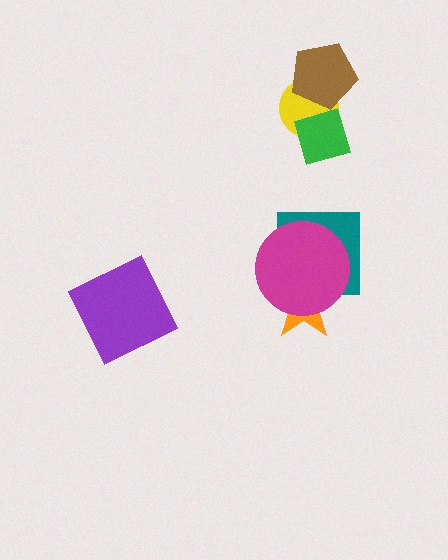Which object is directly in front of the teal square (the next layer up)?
The orange star is directly in front of the teal square.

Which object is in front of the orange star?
The magenta circle is in front of the orange star.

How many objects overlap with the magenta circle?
2 objects overlap with the magenta circle.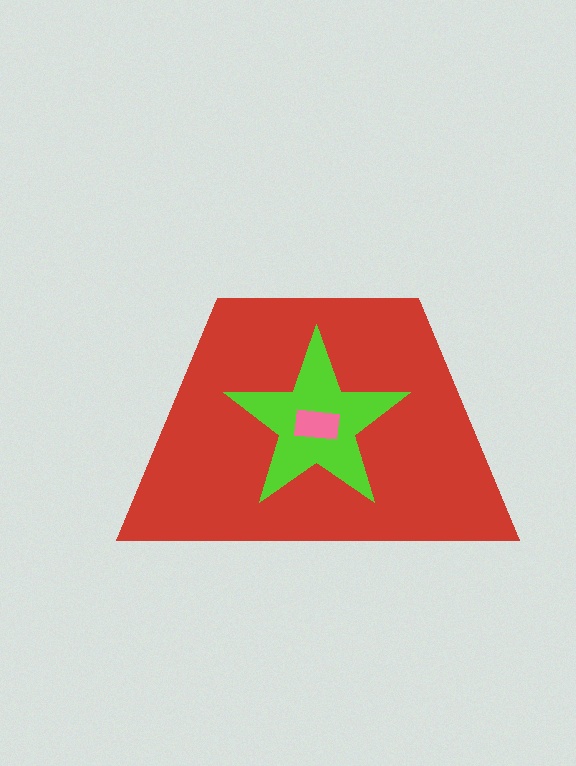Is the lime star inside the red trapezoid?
Yes.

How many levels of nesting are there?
3.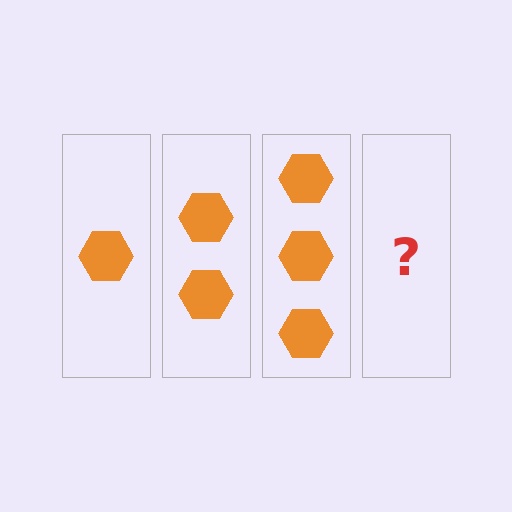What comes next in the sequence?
The next element should be 4 hexagons.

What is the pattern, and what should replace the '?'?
The pattern is that each step adds one more hexagon. The '?' should be 4 hexagons.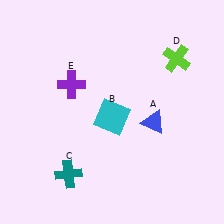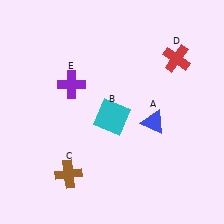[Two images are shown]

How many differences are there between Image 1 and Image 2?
There are 2 differences between the two images.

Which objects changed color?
C changed from teal to brown. D changed from lime to red.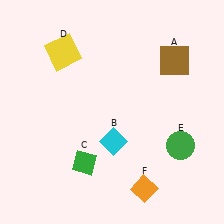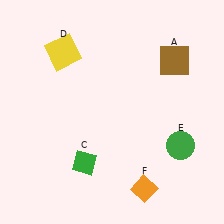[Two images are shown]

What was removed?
The cyan diamond (B) was removed in Image 2.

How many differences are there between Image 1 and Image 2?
There is 1 difference between the two images.